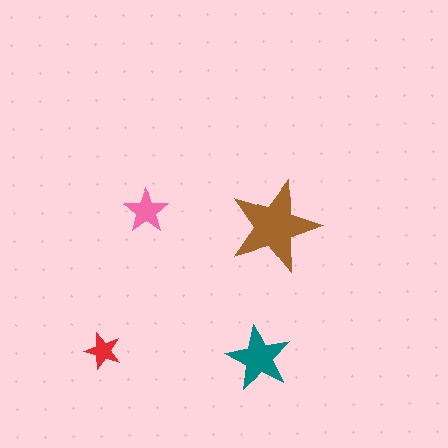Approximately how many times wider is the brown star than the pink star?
About 2 times wider.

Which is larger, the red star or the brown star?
The brown one.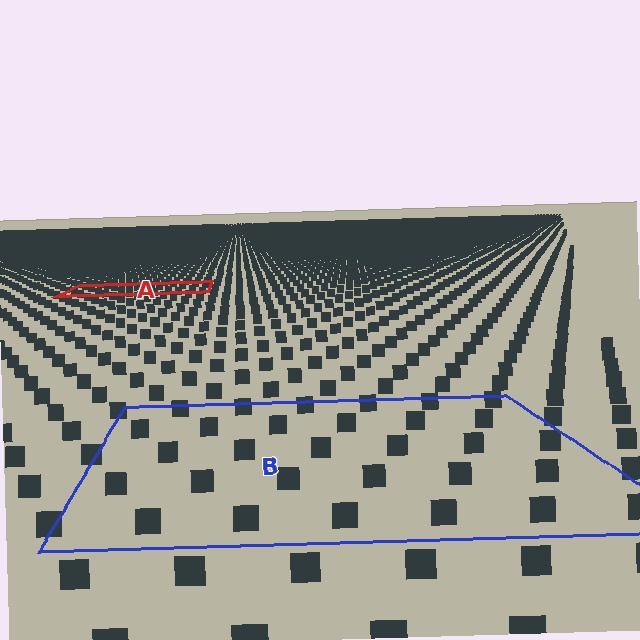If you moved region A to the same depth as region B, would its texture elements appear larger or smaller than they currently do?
They would appear larger. At a closer depth, the same texture elements are projected at a bigger on-screen size.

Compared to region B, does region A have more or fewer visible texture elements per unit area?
Region A has more texture elements per unit area — they are packed more densely because it is farther away.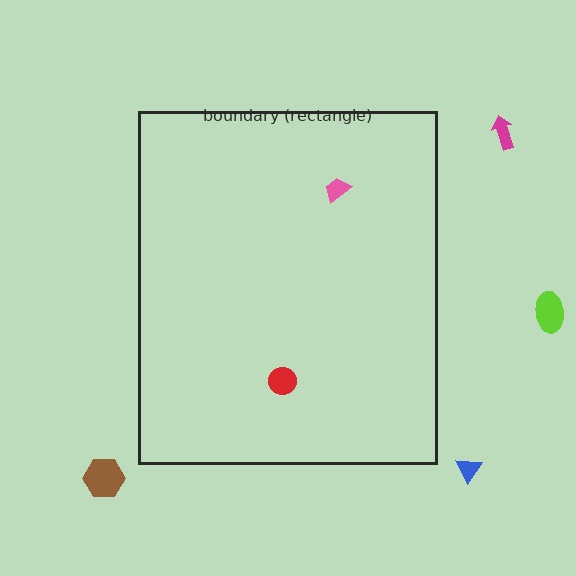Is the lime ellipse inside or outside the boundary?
Outside.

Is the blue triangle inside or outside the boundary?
Outside.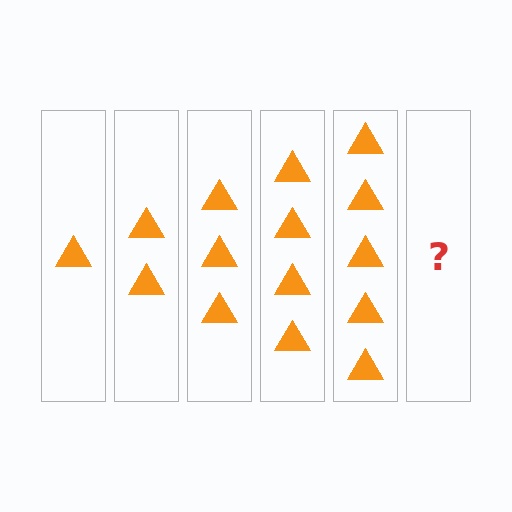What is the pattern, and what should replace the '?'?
The pattern is that each step adds one more triangle. The '?' should be 6 triangles.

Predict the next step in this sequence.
The next step is 6 triangles.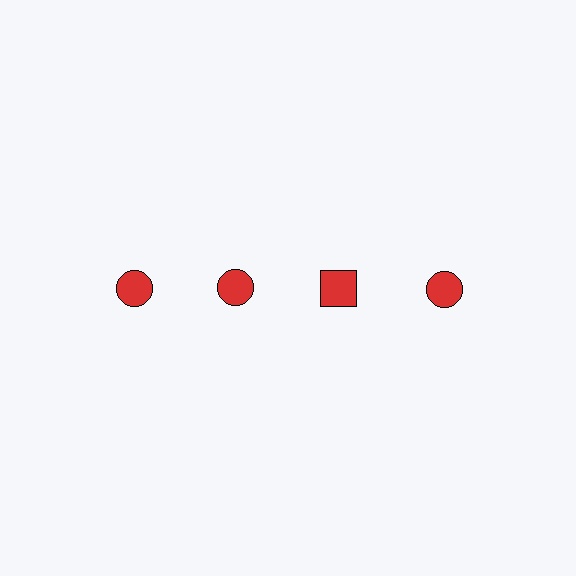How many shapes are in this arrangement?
There are 4 shapes arranged in a grid pattern.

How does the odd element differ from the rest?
It has a different shape: square instead of circle.